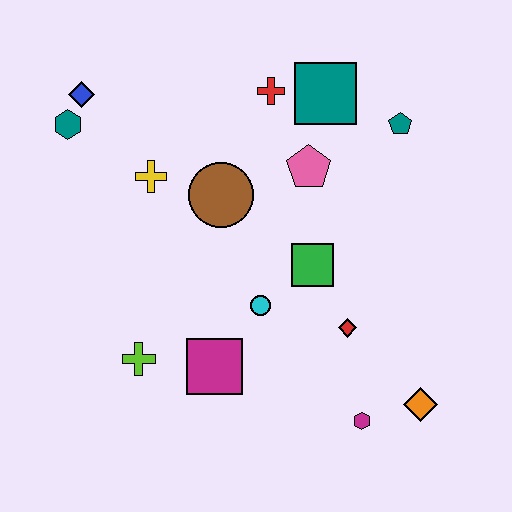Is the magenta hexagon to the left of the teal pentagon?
Yes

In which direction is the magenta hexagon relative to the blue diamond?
The magenta hexagon is below the blue diamond.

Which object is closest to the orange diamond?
The magenta hexagon is closest to the orange diamond.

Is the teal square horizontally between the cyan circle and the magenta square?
No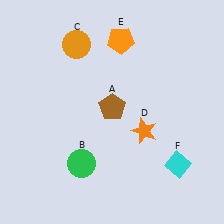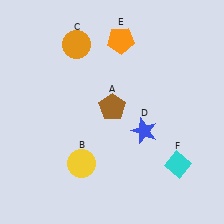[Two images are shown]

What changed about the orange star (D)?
In Image 1, D is orange. In Image 2, it changed to blue.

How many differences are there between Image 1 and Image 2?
There are 2 differences between the two images.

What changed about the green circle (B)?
In Image 1, B is green. In Image 2, it changed to yellow.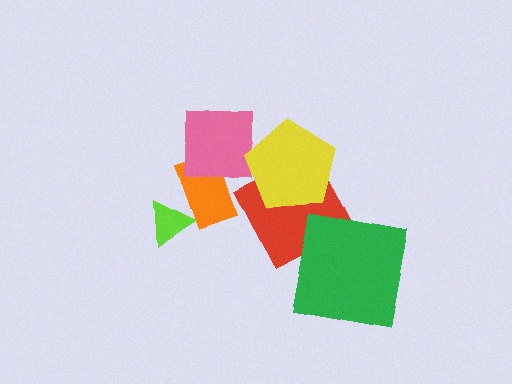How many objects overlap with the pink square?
2 objects overlap with the pink square.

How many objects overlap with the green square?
1 object overlaps with the green square.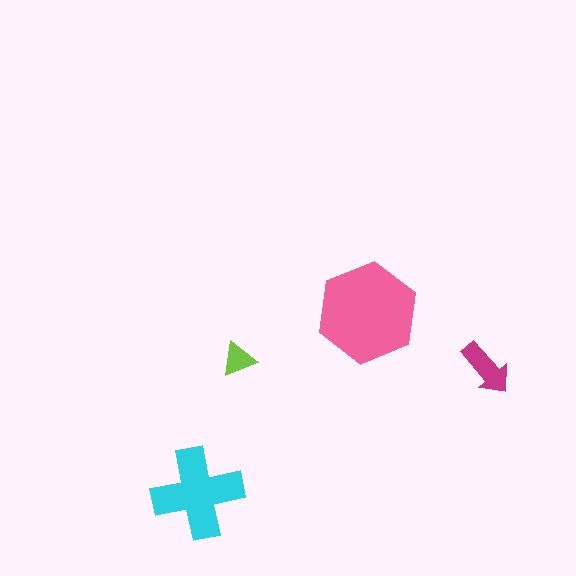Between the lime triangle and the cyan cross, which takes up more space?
The cyan cross.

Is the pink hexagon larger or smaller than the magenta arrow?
Larger.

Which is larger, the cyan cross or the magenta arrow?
The cyan cross.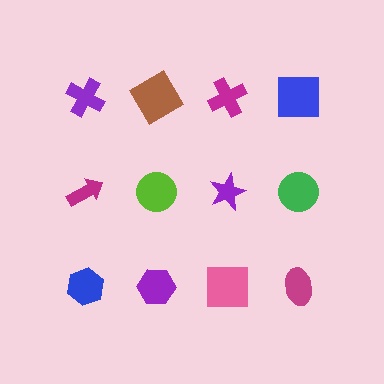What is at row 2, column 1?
A magenta arrow.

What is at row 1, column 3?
A magenta cross.